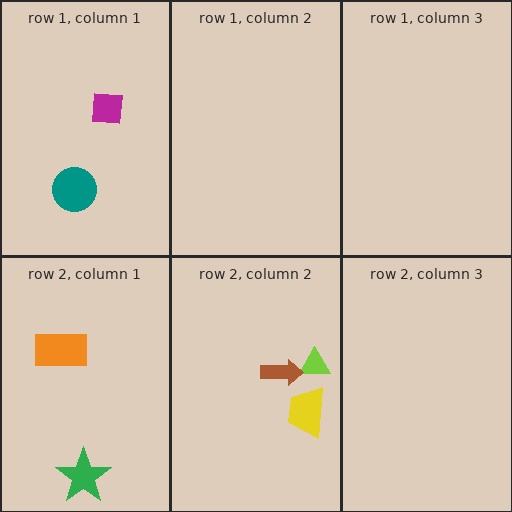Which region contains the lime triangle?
The row 2, column 2 region.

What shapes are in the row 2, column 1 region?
The green star, the orange rectangle.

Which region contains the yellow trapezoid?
The row 2, column 2 region.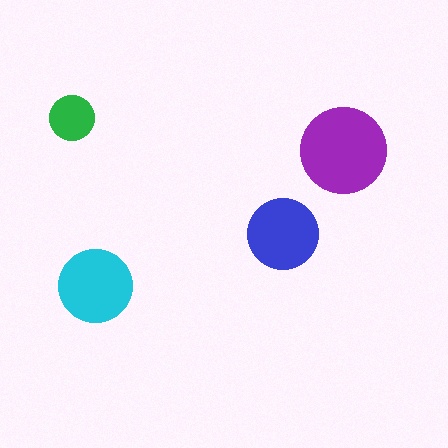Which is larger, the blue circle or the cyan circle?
The cyan one.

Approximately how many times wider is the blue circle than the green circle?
About 1.5 times wider.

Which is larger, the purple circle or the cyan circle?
The purple one.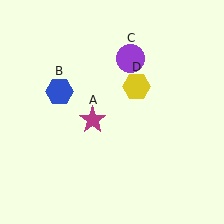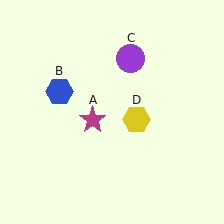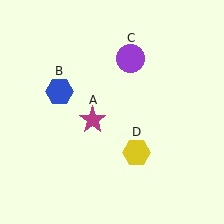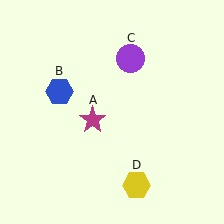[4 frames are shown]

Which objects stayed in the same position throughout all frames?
Magenta star (object A) and blue hexagon (object B) and purple circle (object C) remained stationary.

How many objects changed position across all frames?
1 object changed position: yellow hexagon (object D).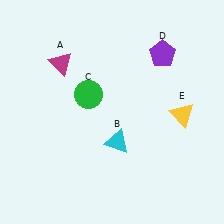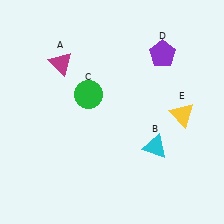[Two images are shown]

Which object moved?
The cyan triangle (B) moved right.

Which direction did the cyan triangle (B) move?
The cyan triangle (B) moved right.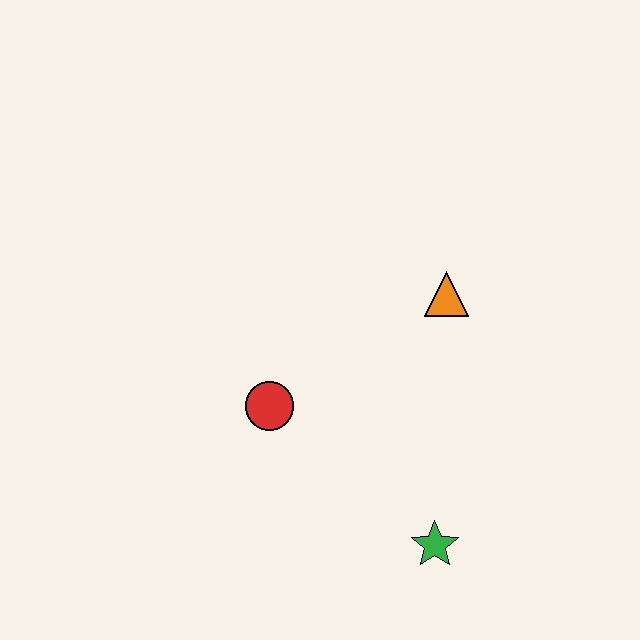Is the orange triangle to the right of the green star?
Yes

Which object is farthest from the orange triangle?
The green star is farthest from the orange triangle.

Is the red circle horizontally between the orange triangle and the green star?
No